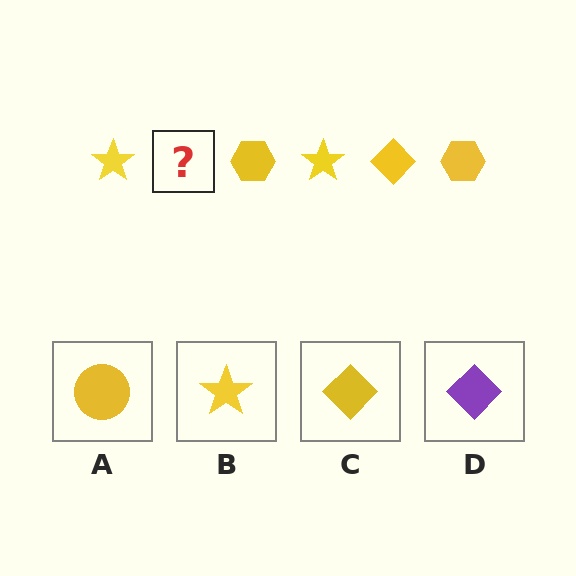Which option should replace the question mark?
Option C.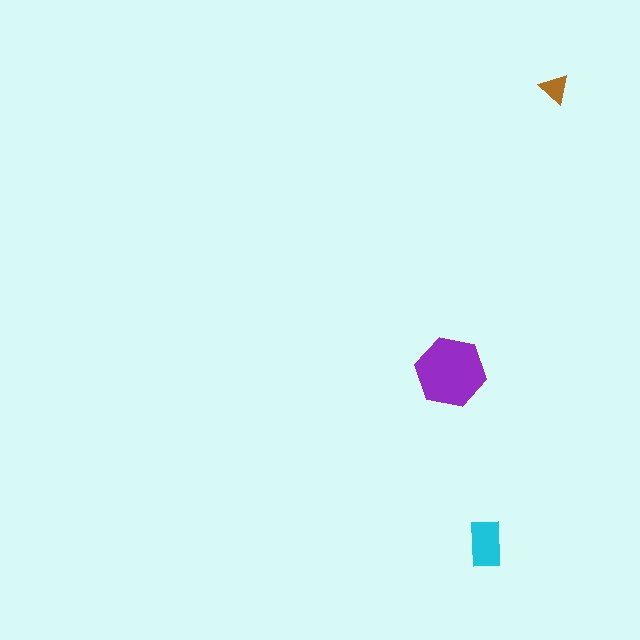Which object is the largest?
The purple hexagon.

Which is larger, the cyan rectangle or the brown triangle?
The cyan rectangle.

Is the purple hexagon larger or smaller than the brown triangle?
Larger.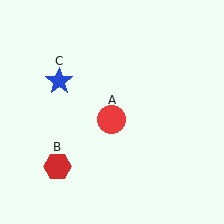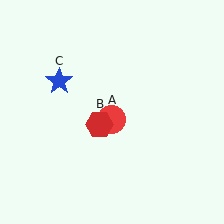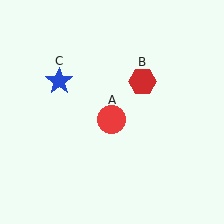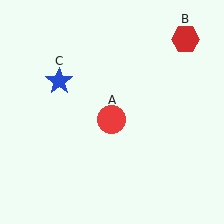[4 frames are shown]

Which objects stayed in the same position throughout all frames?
Red circle (object A) and blue star (object C) remained stationary.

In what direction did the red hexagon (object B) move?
The red hexagon (object B) moved up and to the right.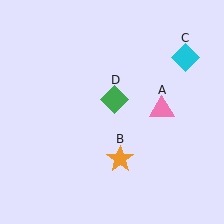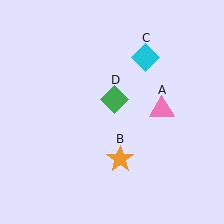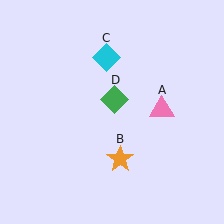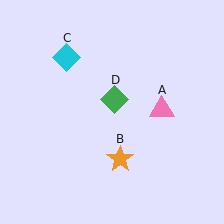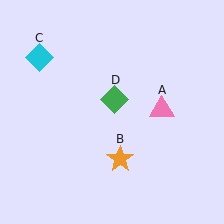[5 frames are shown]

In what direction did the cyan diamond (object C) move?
The cyan diamond (object C) moved left.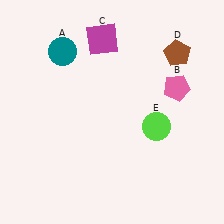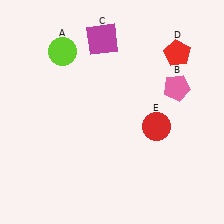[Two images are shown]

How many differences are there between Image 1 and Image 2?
There are 3 differences between the two images.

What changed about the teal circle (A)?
In Image 1, A is teal. In Image 2, it changed to lime.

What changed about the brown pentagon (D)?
In Image 1, D is brown. In Image 2, it changed to red.